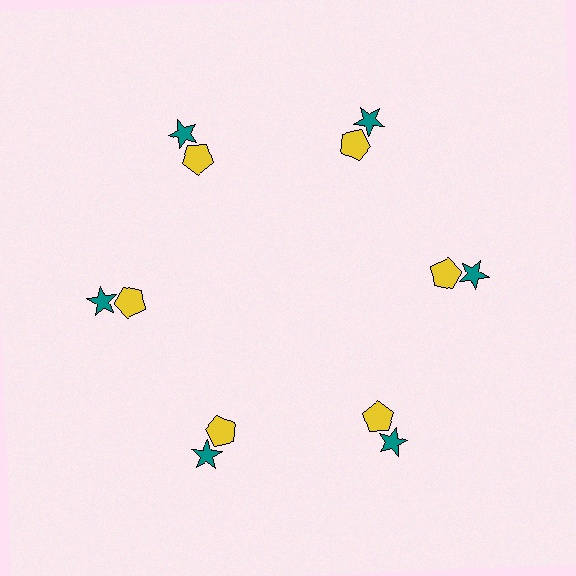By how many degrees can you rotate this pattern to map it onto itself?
The pattern maps onto itself every 60 degrees of rotation.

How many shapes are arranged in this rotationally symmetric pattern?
There are 12 shapes, arranged in 6 groups of 2.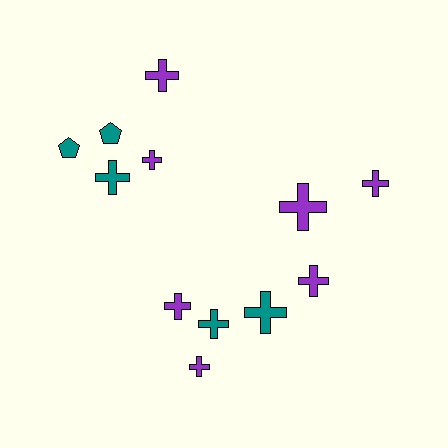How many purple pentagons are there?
There are no purple pentagons.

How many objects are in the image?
There are 12 objects.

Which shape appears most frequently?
Cross, with 10 objects.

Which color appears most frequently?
Purple, with 7 objects.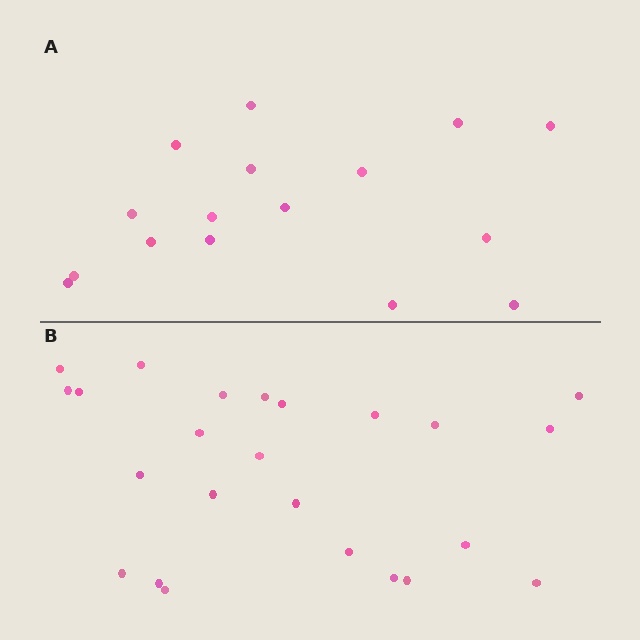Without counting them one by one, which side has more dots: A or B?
Region B (the bottom region) has more dots.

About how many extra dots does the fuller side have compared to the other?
Region B has roughly 8 or so more dots than region A.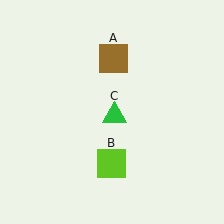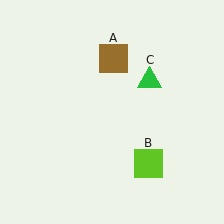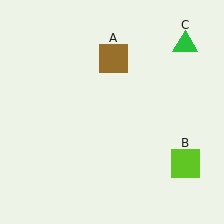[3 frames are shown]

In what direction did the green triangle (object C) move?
The green triangle (object C) moved up and to the right.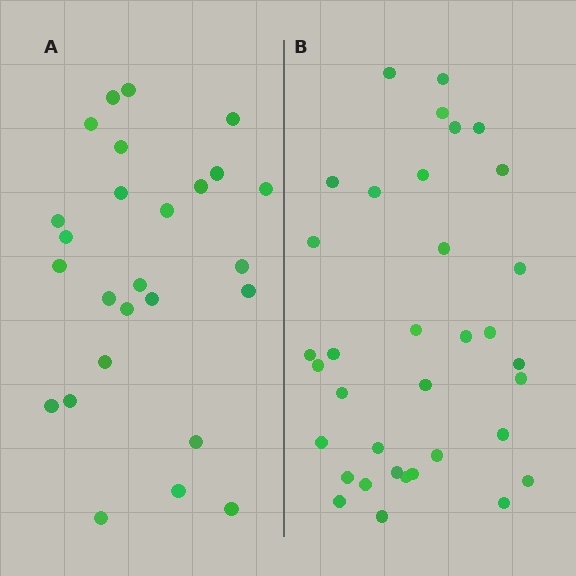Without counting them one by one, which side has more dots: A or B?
Region B (the right region) has more dots.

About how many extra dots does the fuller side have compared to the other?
Region B has roughly 8 or so more dots than region A.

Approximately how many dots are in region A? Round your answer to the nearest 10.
About 30 dots. (The exact count is 26, which rounds to 30.)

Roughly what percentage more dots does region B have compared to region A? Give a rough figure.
About 35% more.